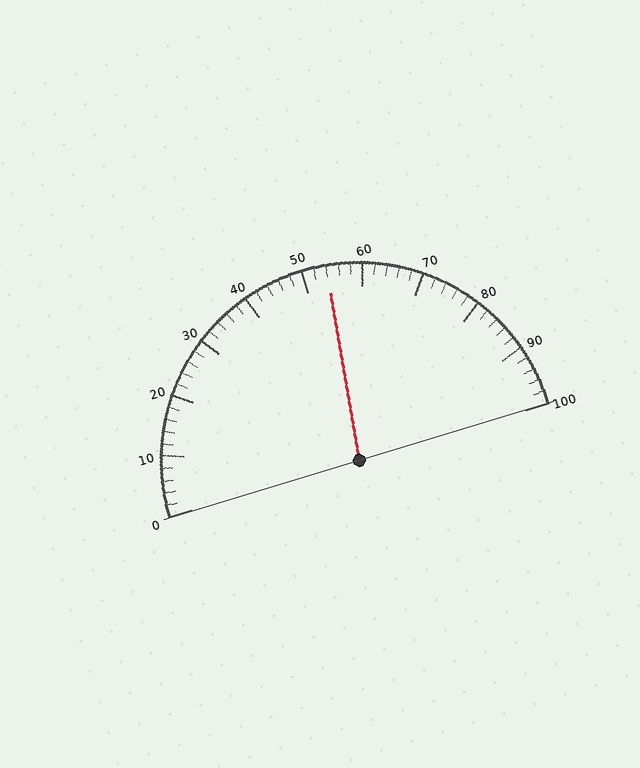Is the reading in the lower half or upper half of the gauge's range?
The reading is in the upper half of the range (0 to 100).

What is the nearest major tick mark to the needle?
The nearest major tick mark is 50.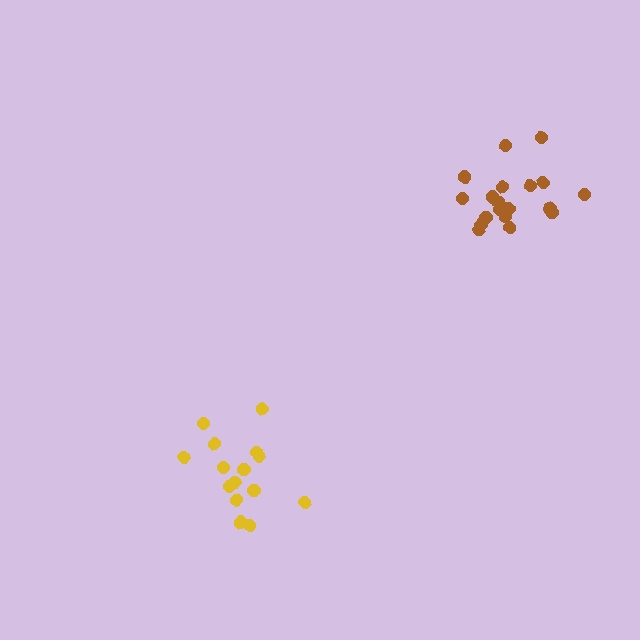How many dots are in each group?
Group 1: 15 dots, Group 2: 19 dots (34 total).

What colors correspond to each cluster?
The clusters are colored: yellow, brown.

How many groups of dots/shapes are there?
There are 2 groups.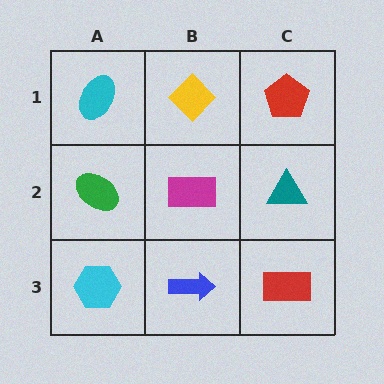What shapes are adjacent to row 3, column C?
A teal triangle (row 2, column C), a blue arrow (row 3, column B).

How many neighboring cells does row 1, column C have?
2.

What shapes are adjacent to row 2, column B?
A yellow diamond (row 1, column B), a blue arrow (row 3, column B), a green ellipse (row 2, column A), a teal triangle (row 2, column C).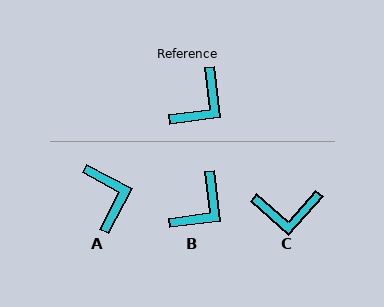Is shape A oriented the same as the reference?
No, it is off by about 55 degrees.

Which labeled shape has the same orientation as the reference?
B.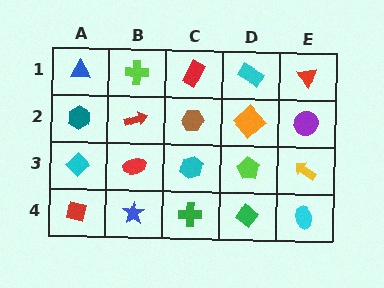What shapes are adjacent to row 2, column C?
A red rectangle (row 1, column C), a cyan hexagon (row 3, column C), a red arrow (row 2, column B), an orange diamond (row 2, column D).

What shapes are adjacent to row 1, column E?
A purple circle (row 2, column E), a cyan rectangle (row 1, column D).